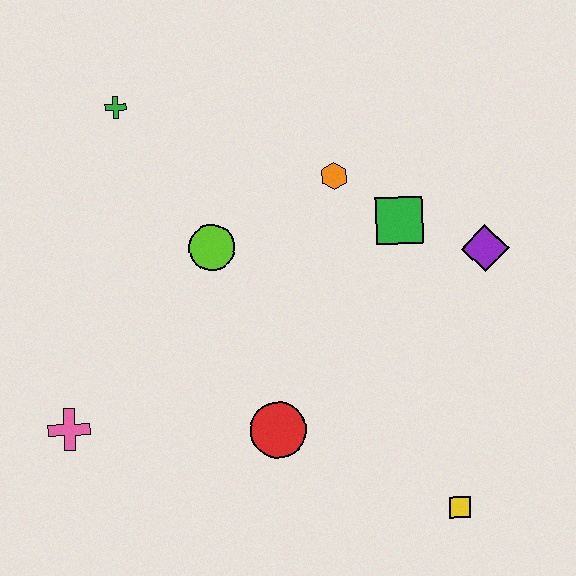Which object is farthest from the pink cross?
The purple diamond is farthest from the pink cross.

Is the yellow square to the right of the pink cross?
Yes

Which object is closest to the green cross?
The lime circle is closest to the green cross.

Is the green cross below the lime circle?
No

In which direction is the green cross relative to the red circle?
The green cross is above the red circle.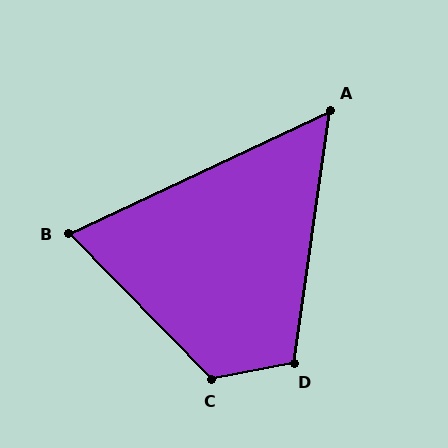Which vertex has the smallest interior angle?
A, at approximately 57 degrees.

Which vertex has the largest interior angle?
C, at approximately 123 degrees.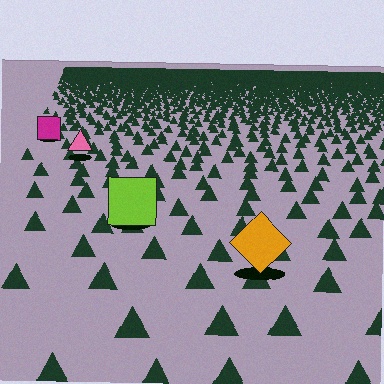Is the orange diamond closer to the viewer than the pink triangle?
Yes. The orange diamond is closer — you can tell from the texture gradient: the ground texture is coarser near it.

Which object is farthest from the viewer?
The magenta square is farthest from the viewer. It appears smaller and the ground texture around it is denser.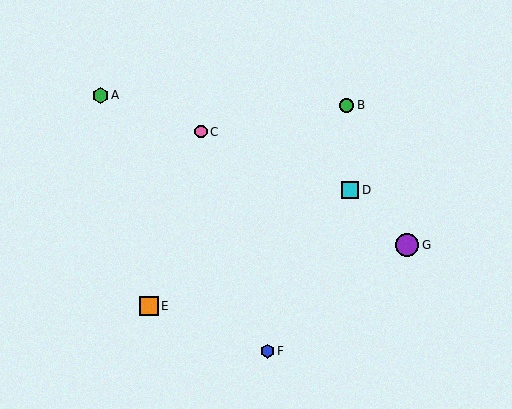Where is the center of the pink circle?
The center of the pink circle is at (201, 132).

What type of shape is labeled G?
Shape G is a purple circle.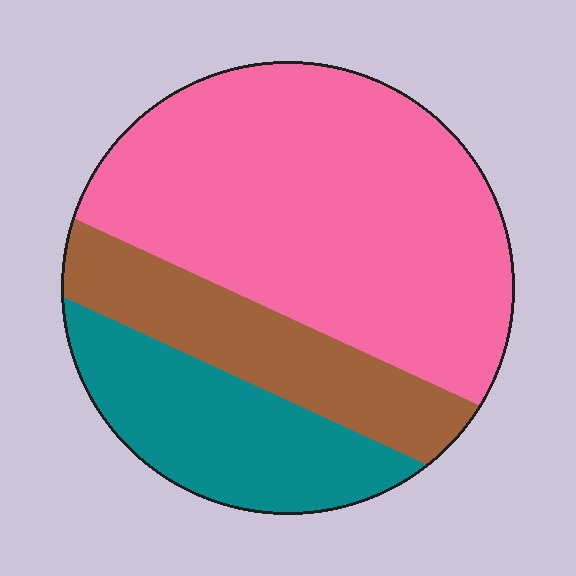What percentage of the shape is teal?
Teal takes up about one fifth (1/5) of the shape.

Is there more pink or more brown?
Pink.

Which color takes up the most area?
Pink, at roughly 55%.